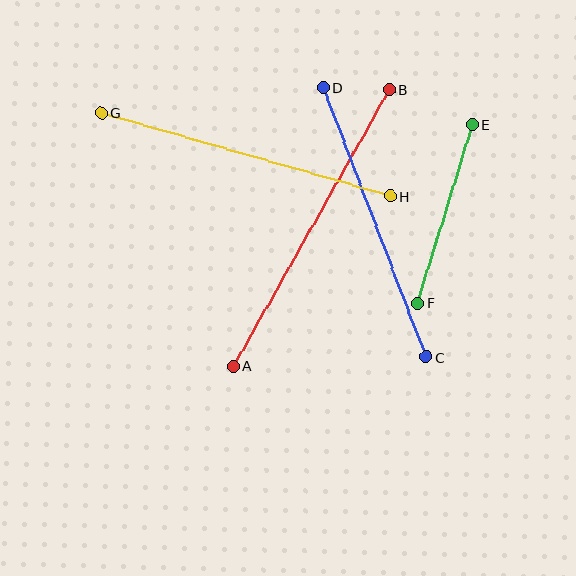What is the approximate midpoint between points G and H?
The midpoint is at approximately (246, 155) pixels.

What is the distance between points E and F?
The distance is approximately 187 pixels.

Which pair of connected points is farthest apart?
Points A and B are farthest apart.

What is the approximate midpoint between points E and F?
The midpoint is at approximately (445, 214) pixels.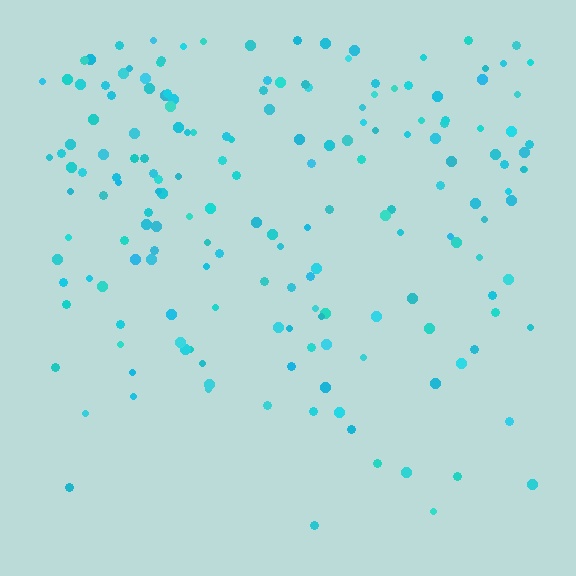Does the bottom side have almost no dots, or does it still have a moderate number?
Still a moderate number, just noticeably fewer than the top.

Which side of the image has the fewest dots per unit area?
The bottom.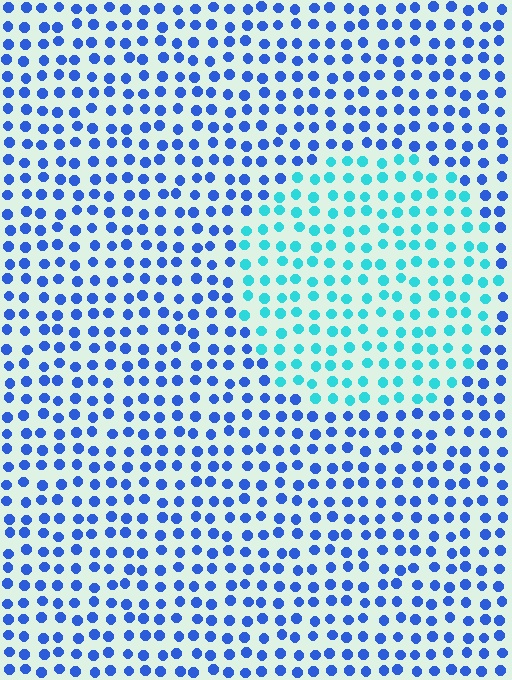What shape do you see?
I see a circle.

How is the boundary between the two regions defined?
The boundary is defined purely by a slight shift in hue (about 43 degrees). Spacing, size, and orientation are identical on both sides.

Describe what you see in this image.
The image is filled with small blue elements in a uniform arrangement. A circle-shaped region is visible where the elements are tinted to a slightly different hue, forming a subtle color boundary.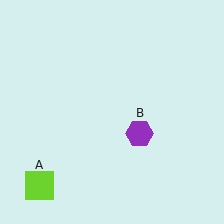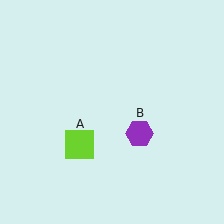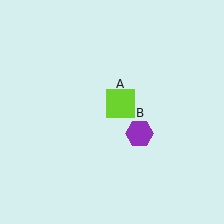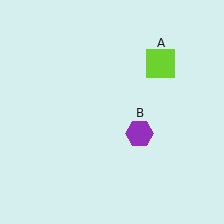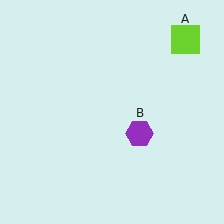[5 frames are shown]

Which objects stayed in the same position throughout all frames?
Purple hexagon (object B) remained stationary.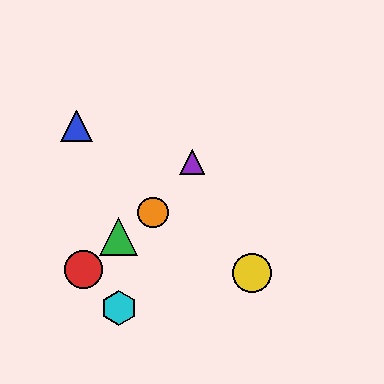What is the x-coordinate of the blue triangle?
The blue triangle is at x≈76.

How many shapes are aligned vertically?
2 shapes (the green triangle, the cyan hexagon) are aligned vertically.